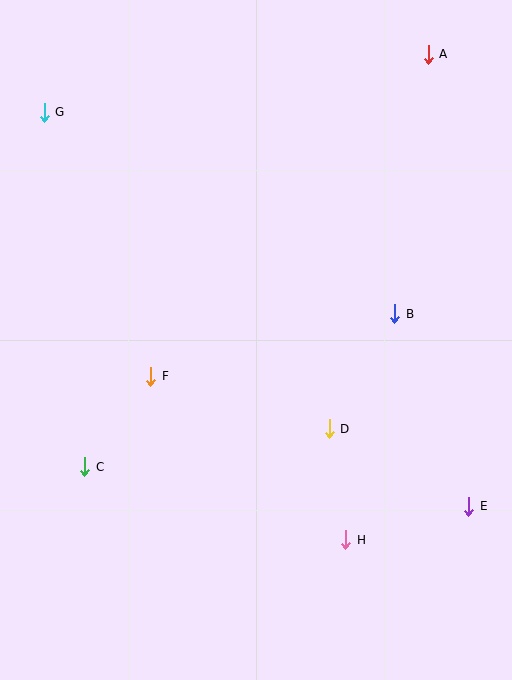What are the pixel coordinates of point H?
Point H is at (346, 540).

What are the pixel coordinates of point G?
Point G is at (44, 112).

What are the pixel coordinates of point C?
Point C is at (85, 467).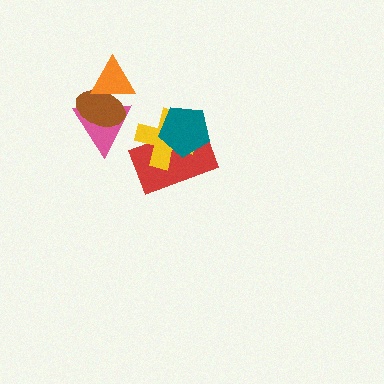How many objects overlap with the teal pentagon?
2 objects overlap with the teal pentagon.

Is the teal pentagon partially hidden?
No, no other shape covers it.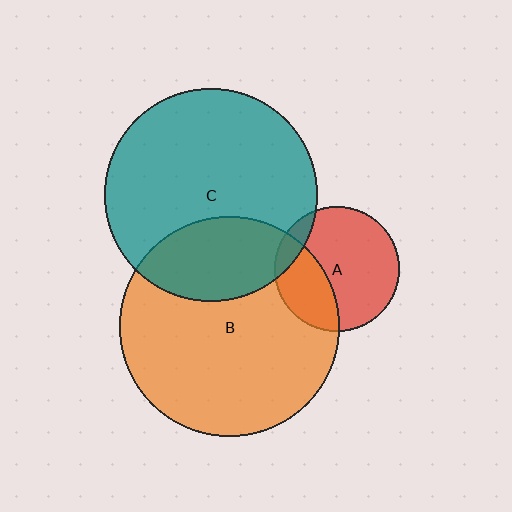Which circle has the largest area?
Circle B (orange).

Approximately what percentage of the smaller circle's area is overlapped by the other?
Approximately 35%.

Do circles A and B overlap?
Yes.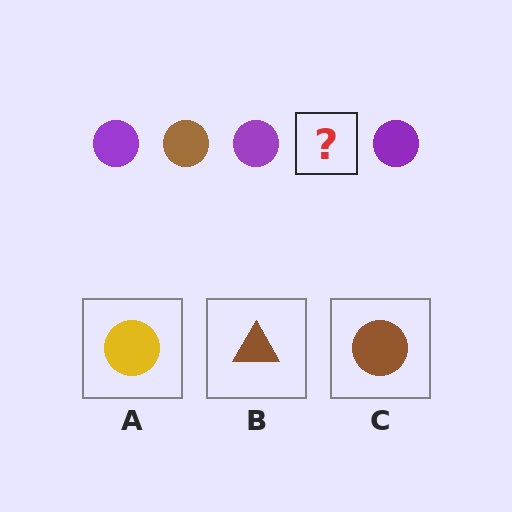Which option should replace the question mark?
Option C.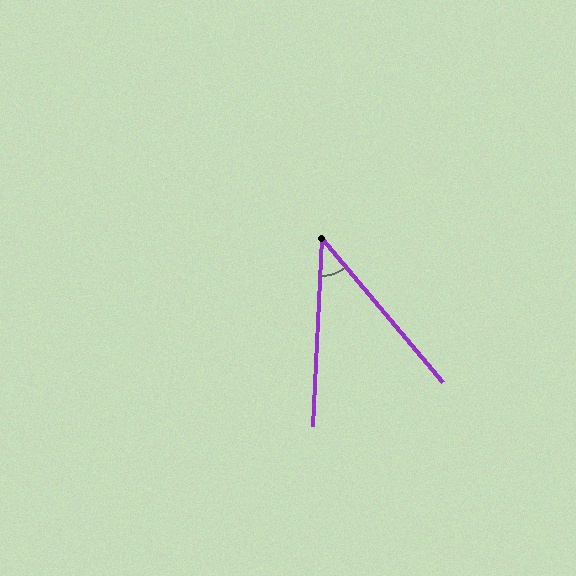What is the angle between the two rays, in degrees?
Approximately 43 degrees.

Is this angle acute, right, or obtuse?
It is acute.